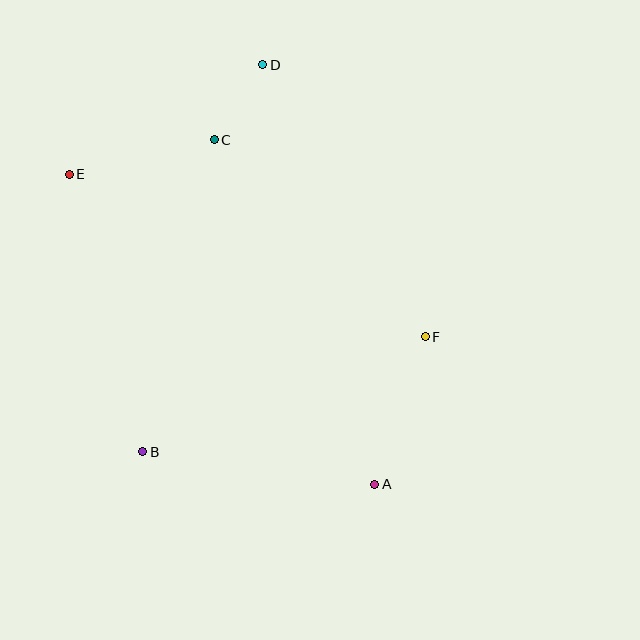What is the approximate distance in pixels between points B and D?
The distance between B and D is approximately 405 pixels.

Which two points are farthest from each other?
Points A and E are farthest from each other.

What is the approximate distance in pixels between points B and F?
The distance between B and F is approximately 305 pixels.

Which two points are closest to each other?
Points C and D are closest to each other.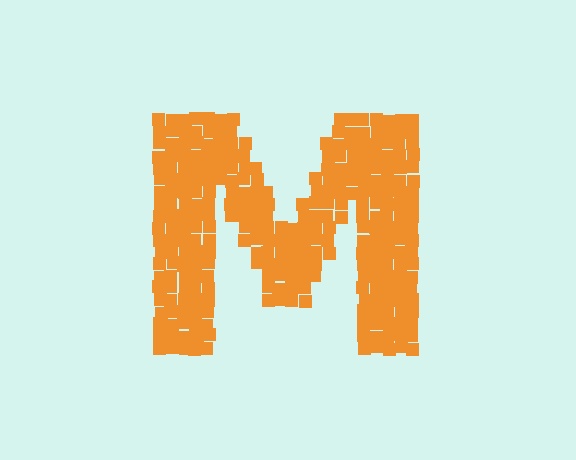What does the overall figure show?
The overall figure shows the letter M.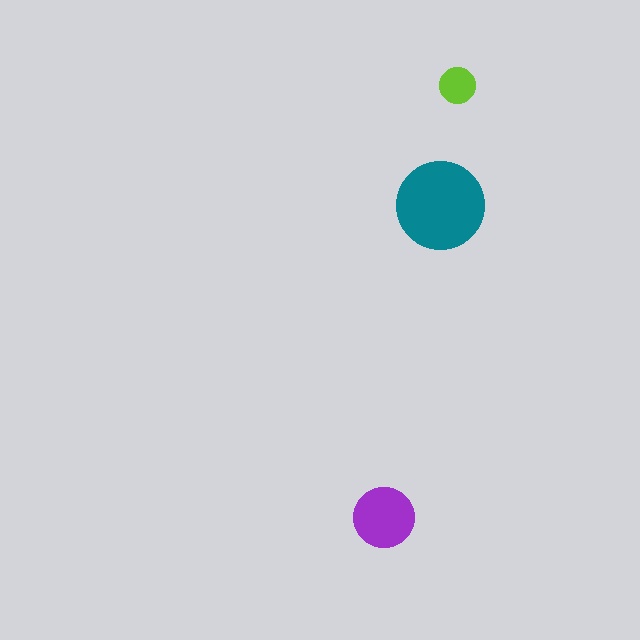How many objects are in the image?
There are 3 objects in the image.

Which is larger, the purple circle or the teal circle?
The teal one.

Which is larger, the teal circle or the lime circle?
The teal one.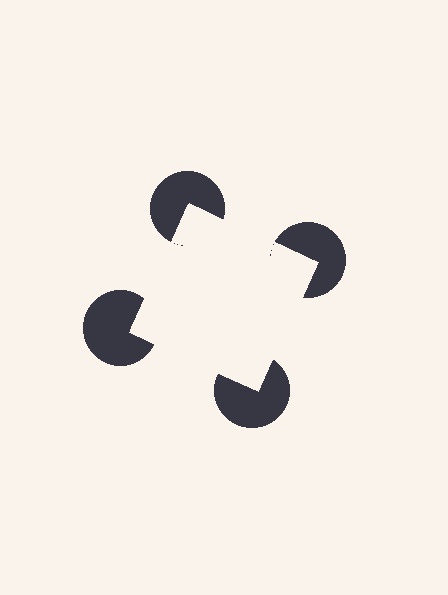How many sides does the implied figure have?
4 sides.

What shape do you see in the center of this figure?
An illusory square — its edges are inferred from the aligned wedge cuts in the pac-man discs, not physically drawn.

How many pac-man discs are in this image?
There are 4 — one at each vertex of the illusory square.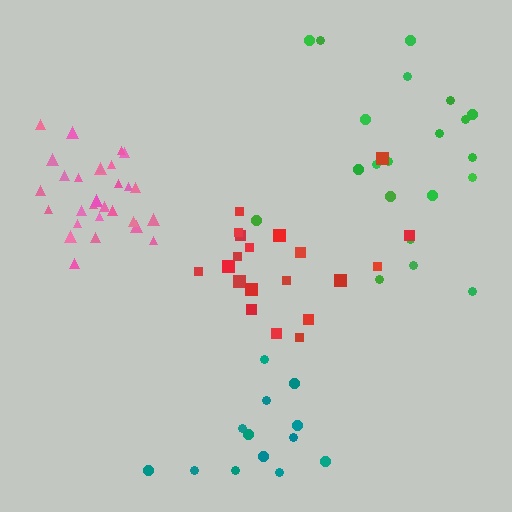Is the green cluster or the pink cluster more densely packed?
Pink.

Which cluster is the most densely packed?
Pink.